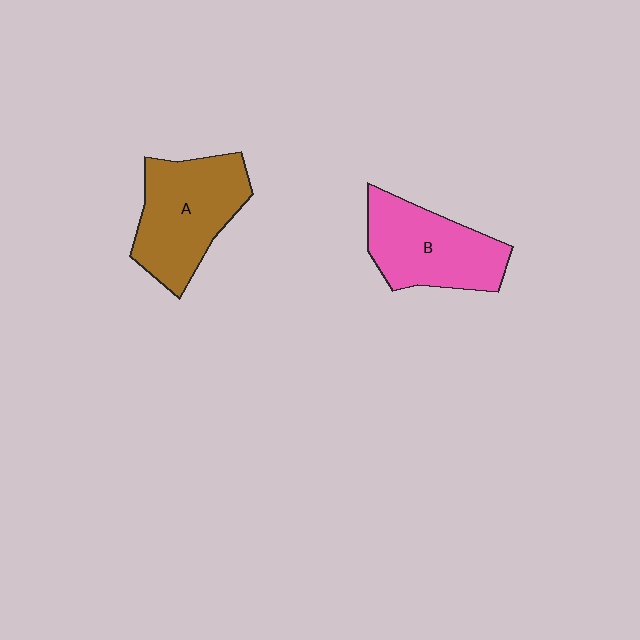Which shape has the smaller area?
Shape B (pink).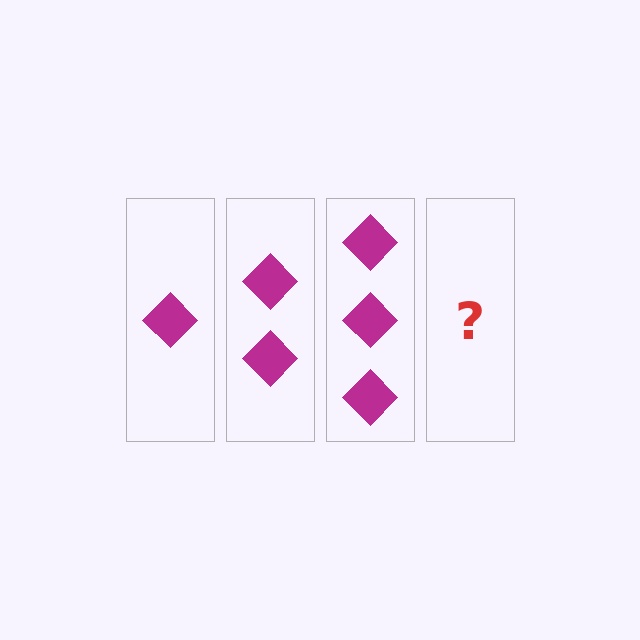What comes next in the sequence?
The next element should be 4 diamonds.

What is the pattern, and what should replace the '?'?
The pattern is that each step adds one more diamond. The '?' should be 4 diamonds.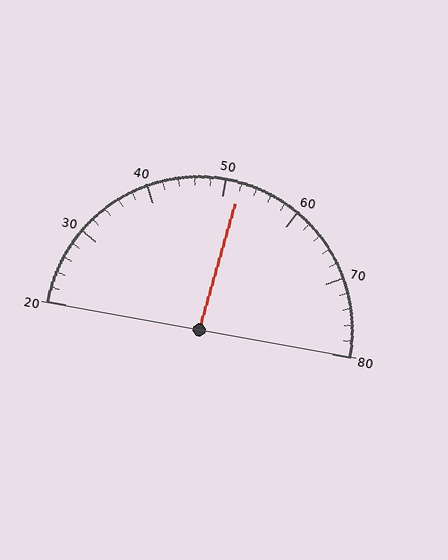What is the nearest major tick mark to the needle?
The nearest major tick mark is 50.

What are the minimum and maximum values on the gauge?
The gauge ranges from 20 to 80.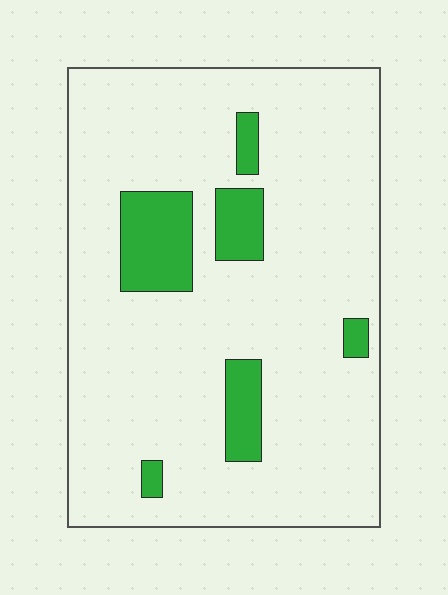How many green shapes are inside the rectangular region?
6.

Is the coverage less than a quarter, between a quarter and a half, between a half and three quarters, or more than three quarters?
Less than a quarter.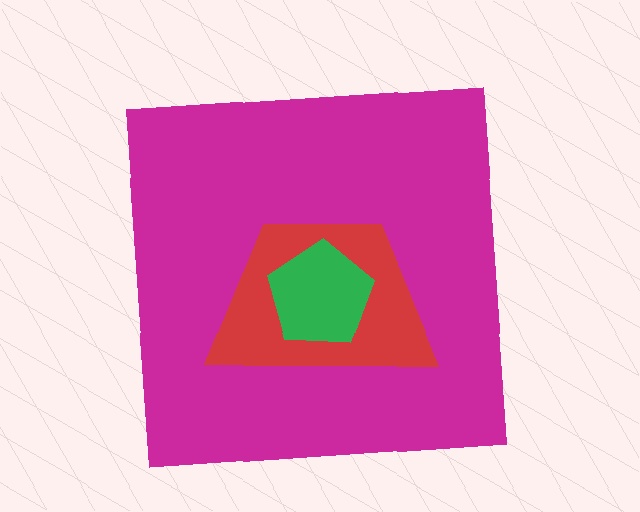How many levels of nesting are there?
3.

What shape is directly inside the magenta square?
The red trapezoid.